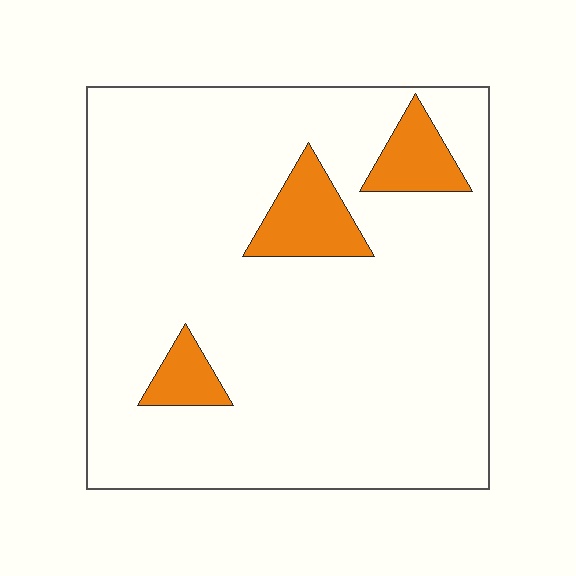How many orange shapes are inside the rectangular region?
3.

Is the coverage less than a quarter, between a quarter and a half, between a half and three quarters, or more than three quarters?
Less than a quarter.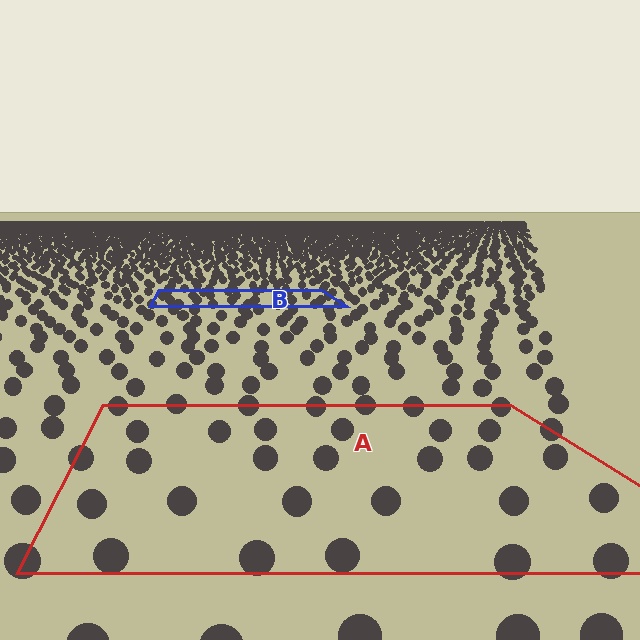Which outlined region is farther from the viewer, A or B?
Region B is farther from the viewer — the texture elements inside it appear smaller and more densely packed.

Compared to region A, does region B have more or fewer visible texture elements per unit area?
Region B has more texture elements per unit area — they are packed more densely because it is farther away.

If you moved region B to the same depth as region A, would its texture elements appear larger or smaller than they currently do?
They would appear larger. At a closer depth, the same texture elements are projected at a bigger on-screen size.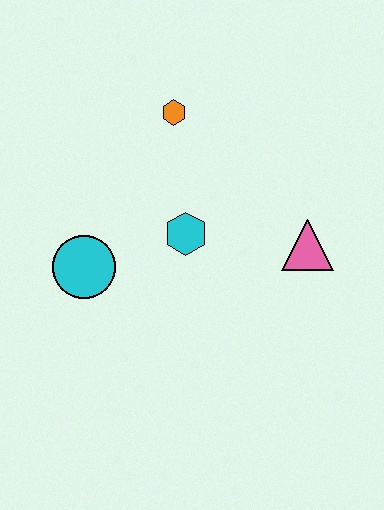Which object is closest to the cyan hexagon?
The cyan circle is closest to the cyan hexagon.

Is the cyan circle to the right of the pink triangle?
No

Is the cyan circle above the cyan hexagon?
No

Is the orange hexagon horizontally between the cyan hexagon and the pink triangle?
No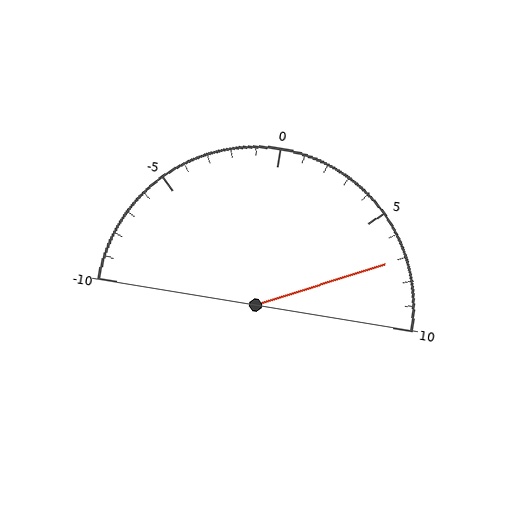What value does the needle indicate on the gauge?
The needle indicates approximately 7.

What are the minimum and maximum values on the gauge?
The gauge ranges from -10 to 10.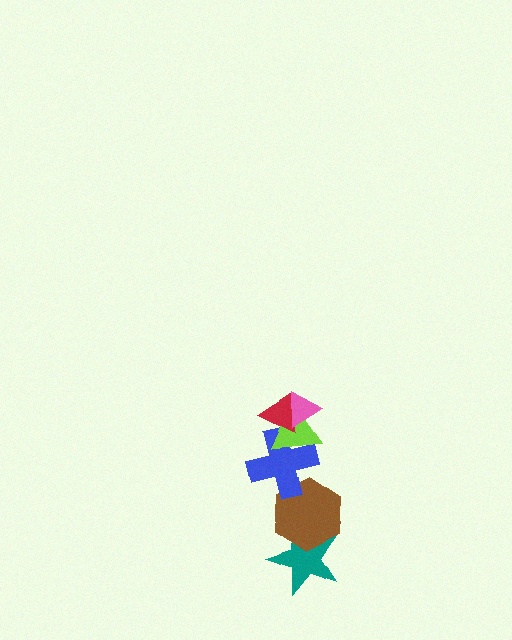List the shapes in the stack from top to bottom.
From top to bottom: the pink triangle, the red triangle, the lime triangle, the blue cross, the brown hexagon, the teal star.